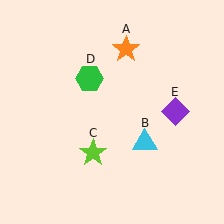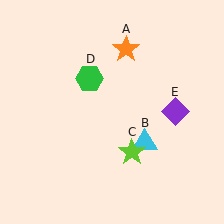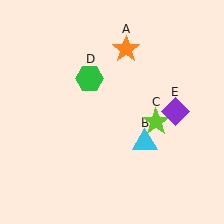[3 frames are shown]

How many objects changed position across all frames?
1 object changed position: lime star (object C).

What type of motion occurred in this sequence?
The lime star (object C) rotated counterclockwise around the center of the scene.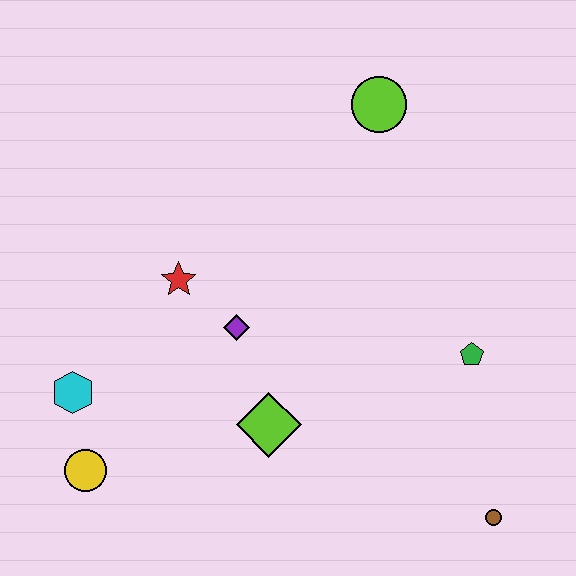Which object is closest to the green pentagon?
The brown circle is closest to the green pentagon.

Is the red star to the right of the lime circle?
No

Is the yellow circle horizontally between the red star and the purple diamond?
No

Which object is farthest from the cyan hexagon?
The brown circle is farthest from the cyan hexagon.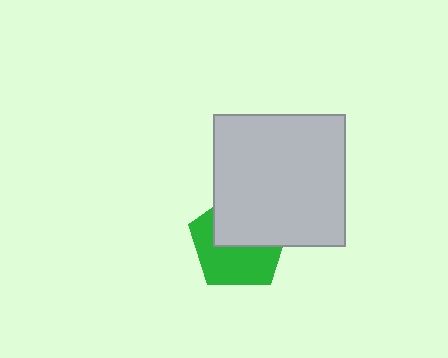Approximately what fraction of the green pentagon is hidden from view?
Roughly 48% of the green pentagon is hidden behind the light gray square.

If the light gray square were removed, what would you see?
You would see the complete green pentagon.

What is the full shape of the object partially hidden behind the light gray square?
The partially hidden object is a green pentagon.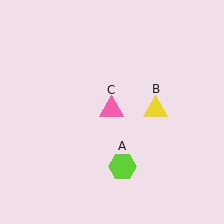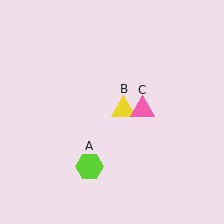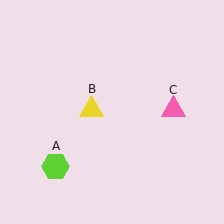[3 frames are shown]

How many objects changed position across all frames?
3 objects changed position: lime hexagon (object A), yellow triangle (object B), pink triangle (object C).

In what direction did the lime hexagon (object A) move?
The lime hexagon (object A) moved left.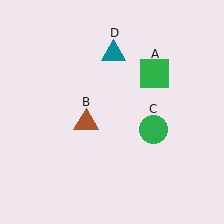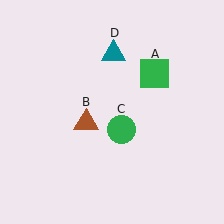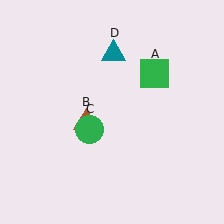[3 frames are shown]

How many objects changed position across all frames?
1 object changed position: green circle (object C).